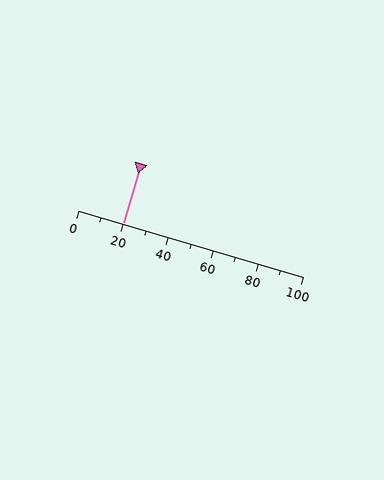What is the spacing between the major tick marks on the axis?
The major ticks are spaced 20 apart.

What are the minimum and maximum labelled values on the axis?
The axis runs from 0 to 100.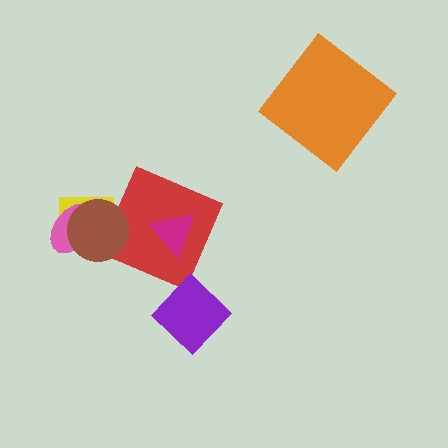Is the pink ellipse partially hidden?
Yes, it is partially covered by another shape.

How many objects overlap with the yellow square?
3 objects overlap with the yellow square.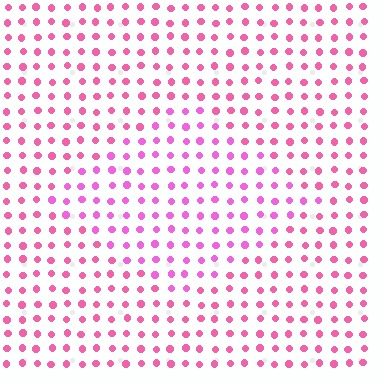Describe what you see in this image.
The image is filled with small pink elements in a uniform arrangement. A diamond-shaped region is visible where the elements are tinted to a slightly different hue, forming a subtle color boundary.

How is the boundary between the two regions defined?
The boundary is defined purely by a slight shift in hue (about 23 degrees). Spacing, size, and orientation are identical on both sides.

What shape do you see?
I see a diamond.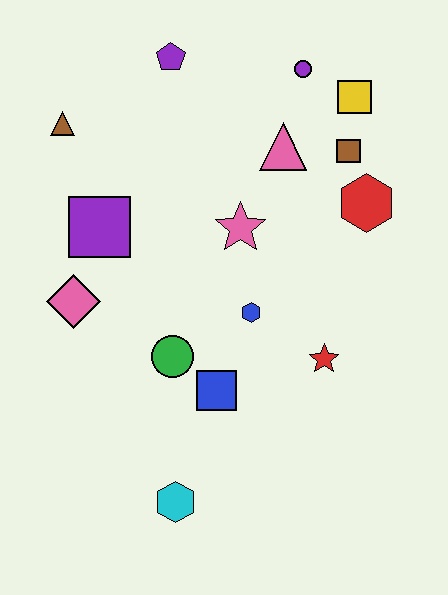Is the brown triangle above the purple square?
Yes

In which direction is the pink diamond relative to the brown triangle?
The pink diamond is below the brown triangle.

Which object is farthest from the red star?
The brown triangle is farthest from the red star.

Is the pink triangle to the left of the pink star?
No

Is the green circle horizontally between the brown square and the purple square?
Yes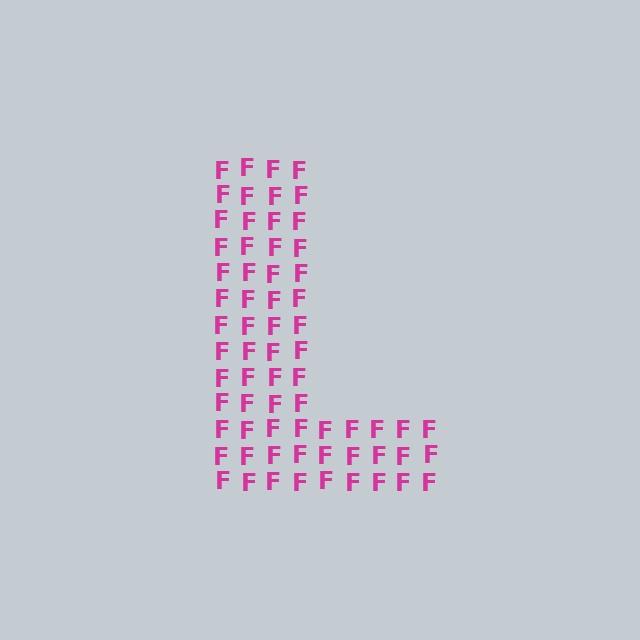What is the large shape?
The large shape is the letter L.